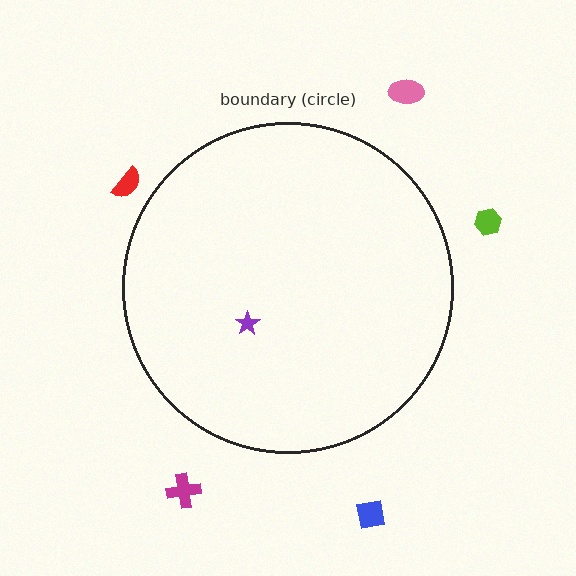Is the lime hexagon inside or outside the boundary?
Outside.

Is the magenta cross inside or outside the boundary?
Outside.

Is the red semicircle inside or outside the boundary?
Outside.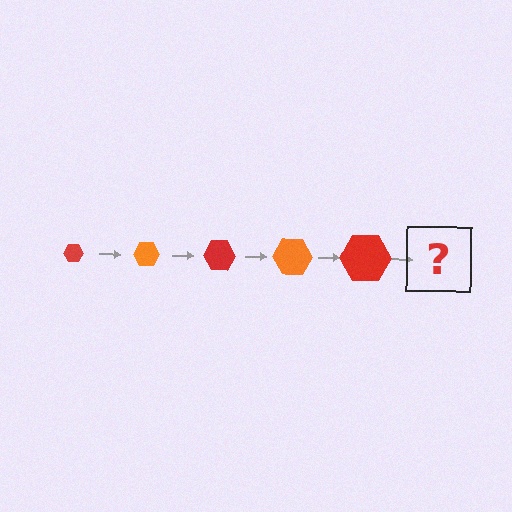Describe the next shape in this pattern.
It should be an orange hexagon, larger than the previous one.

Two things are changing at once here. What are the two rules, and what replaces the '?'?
The two rules are that the hexagon grows larger each step and the color cycles through red and orange. The '?' should be an orange hexagon, larger than the previous one.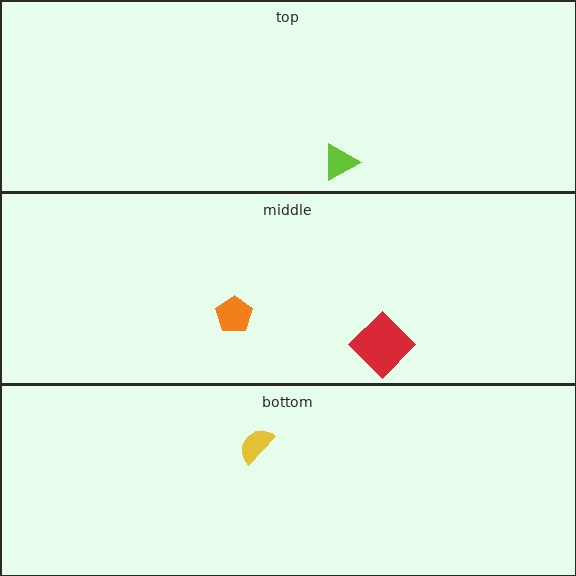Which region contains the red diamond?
The middle region.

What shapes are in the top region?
The lime triangle.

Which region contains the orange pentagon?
The middle region.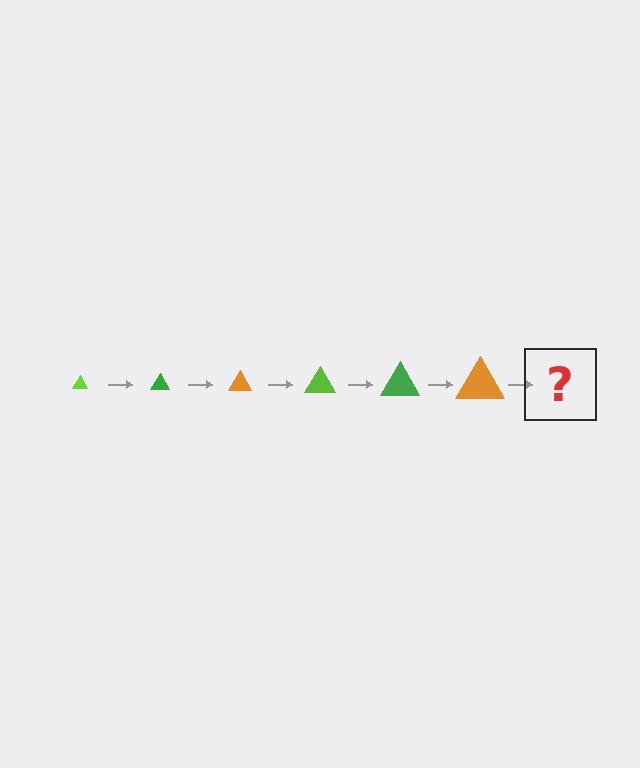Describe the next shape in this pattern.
It should be a lime triangle, larger than the previous one.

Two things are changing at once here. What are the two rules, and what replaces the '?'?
The two rules are that the triangle grows larger each step and the color cycles through lime, green, and orange. The '?' should be a lime triangle, larger than the previous one.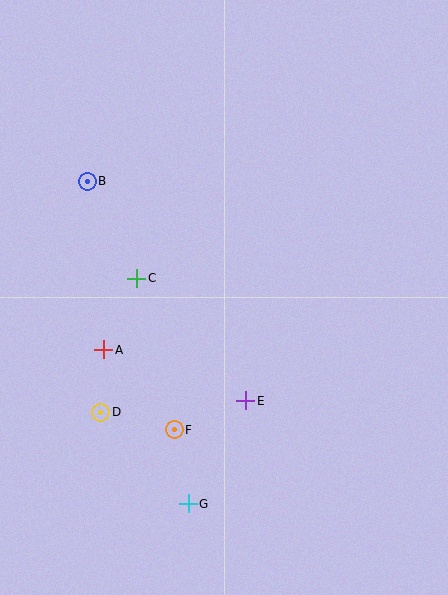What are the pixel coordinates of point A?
Point A is at (104, 350).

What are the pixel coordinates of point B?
Point B is at (87, 181).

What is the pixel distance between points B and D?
The distance between B and D is 231 pixels.